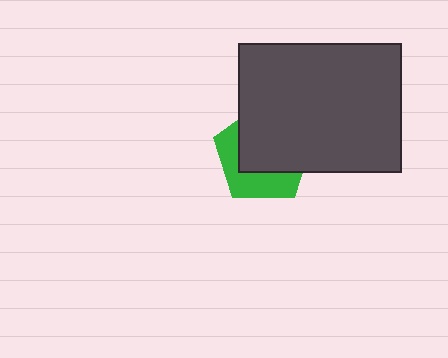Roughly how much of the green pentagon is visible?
A small part of it is visible (roughly 38%).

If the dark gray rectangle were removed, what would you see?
You would see the complete green pentagon.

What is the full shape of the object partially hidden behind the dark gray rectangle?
The partially hidden object is a green pentagon.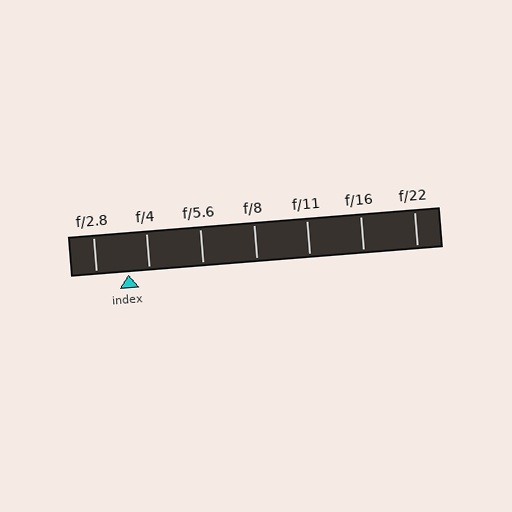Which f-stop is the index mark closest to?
The index mark is closest to f/4.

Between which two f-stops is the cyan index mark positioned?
The index mark is between f/2.8 and f/4.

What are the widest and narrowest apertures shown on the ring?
The widest aperture shown is f/2.8 and the narrowest is f/22.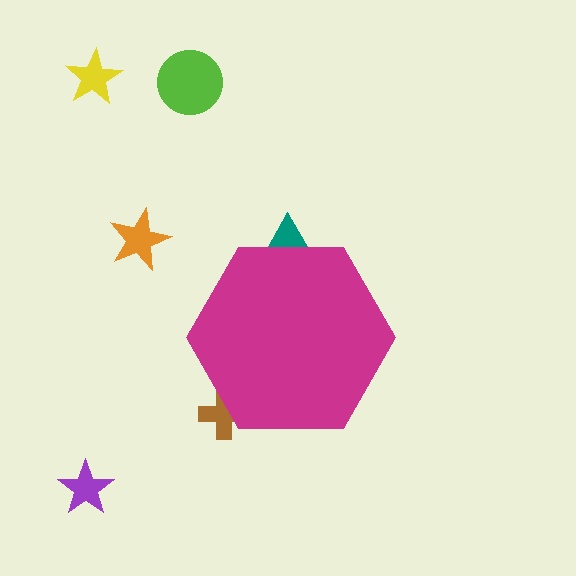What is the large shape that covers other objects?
A magenta hexagon.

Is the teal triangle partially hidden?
Yes, the teal triangle is partially hidden behind the magenta hexagon.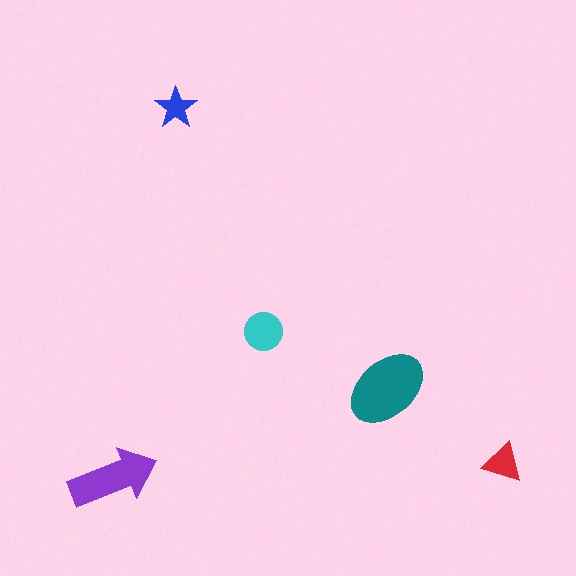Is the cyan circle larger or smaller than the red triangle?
Larger.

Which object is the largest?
The teal ellipse.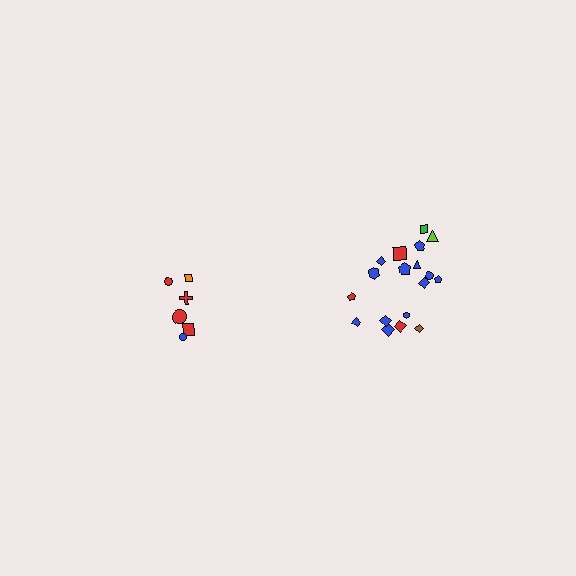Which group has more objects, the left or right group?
The right group.